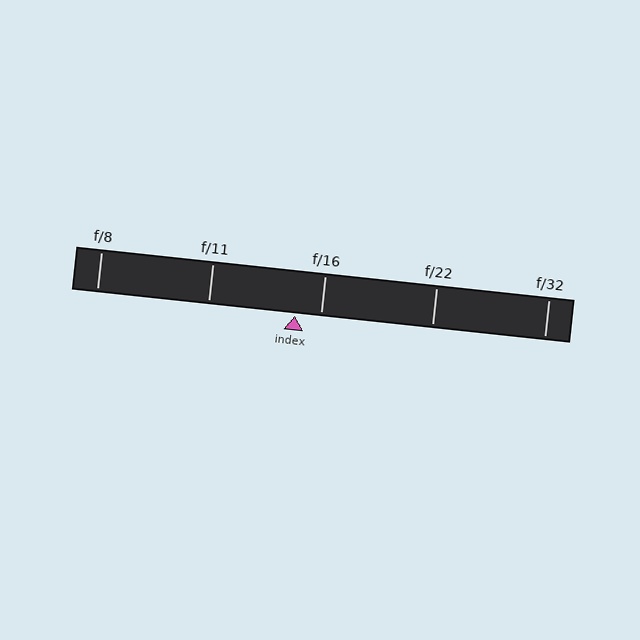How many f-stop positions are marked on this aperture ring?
There are 5 f-stop positions marked.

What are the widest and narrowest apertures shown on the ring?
The widest aperture shown is f/8 and the narrowest is f/32.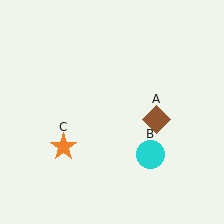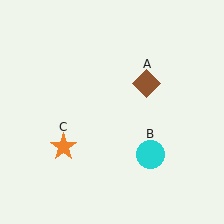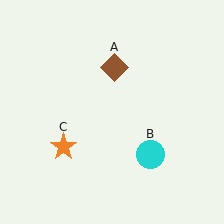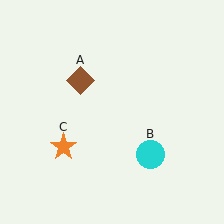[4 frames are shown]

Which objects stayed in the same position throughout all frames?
Cyan circle (object B) and orange star (object C) remained stationary.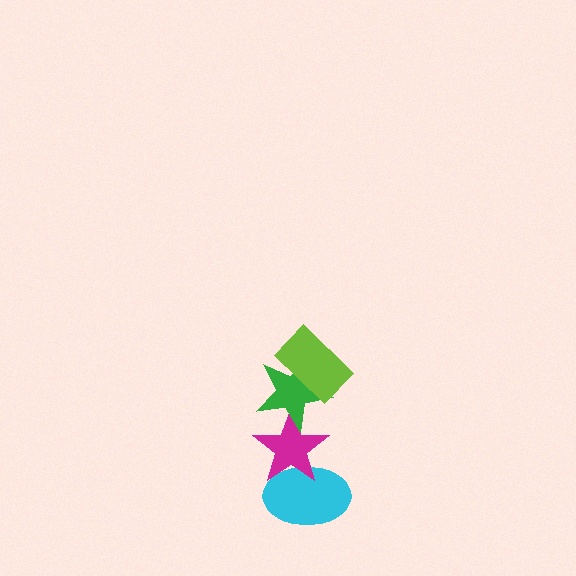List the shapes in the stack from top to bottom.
From top to bottom: the lime rectangle, the green star, the magenta star, the cyan ellipse.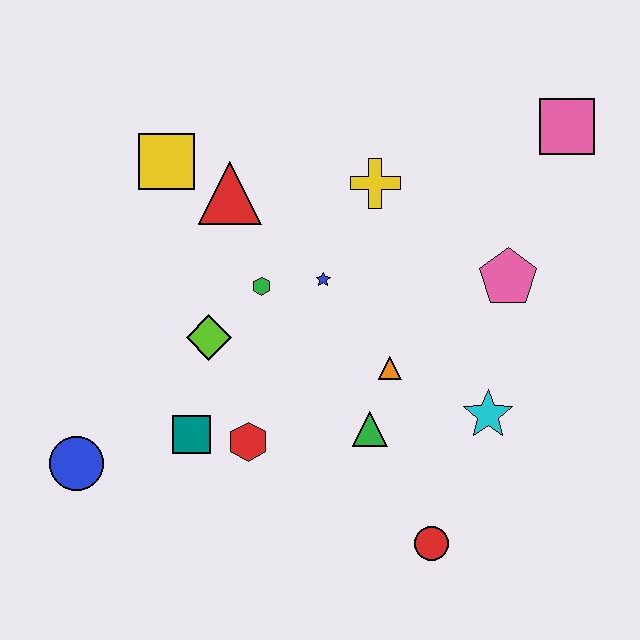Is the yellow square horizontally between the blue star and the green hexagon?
No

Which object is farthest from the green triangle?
The pink square is farthest from the green triangle.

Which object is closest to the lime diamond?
The green hexagon is closest to the lime diamond.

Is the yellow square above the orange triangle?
Yes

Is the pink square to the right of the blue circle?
Yes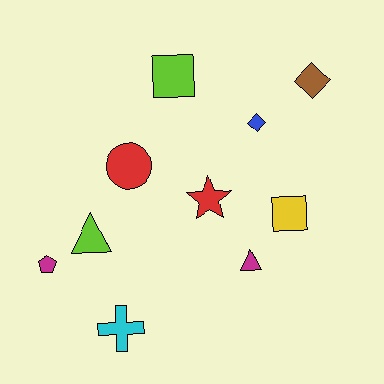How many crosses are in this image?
There is 1 cross.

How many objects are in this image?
There are 10 objects.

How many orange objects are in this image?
There are no orange objects.